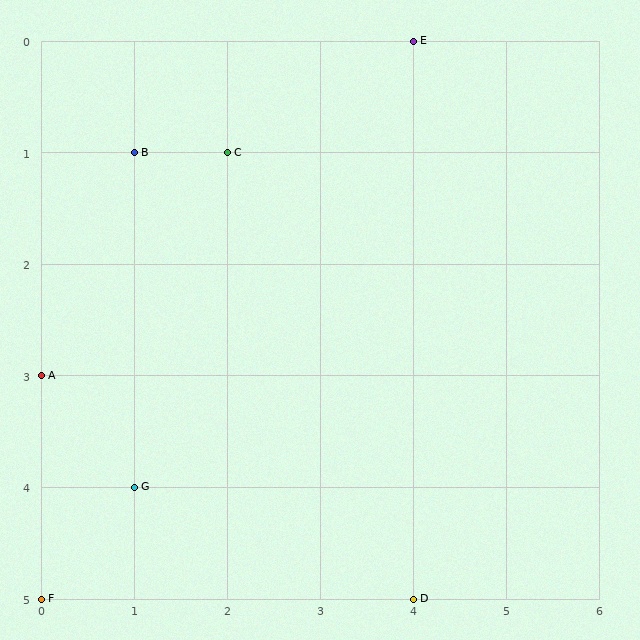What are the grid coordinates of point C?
Point C is at grid coordinates (2, 1).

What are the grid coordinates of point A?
Point A is at grid coordinates (0, 3).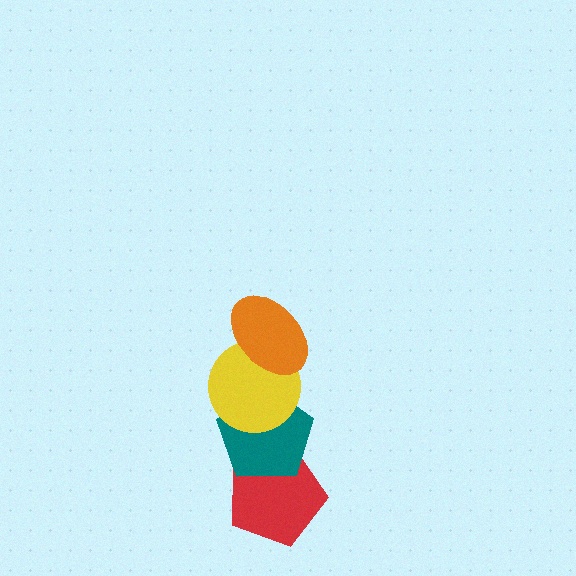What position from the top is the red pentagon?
The red pentagon is 4th from the top.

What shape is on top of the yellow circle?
The orange ellipse is on top of the yellow circle.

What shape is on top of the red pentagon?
The teal pentagon is on top of the red pentagon.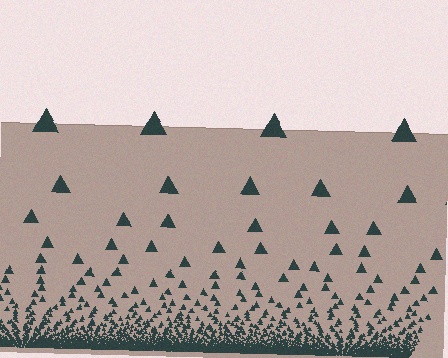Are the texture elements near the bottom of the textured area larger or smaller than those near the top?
Smaller. The gradient is inverted — elements near the bottom are smaller and denser.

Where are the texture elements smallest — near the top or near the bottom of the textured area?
Near the bottom.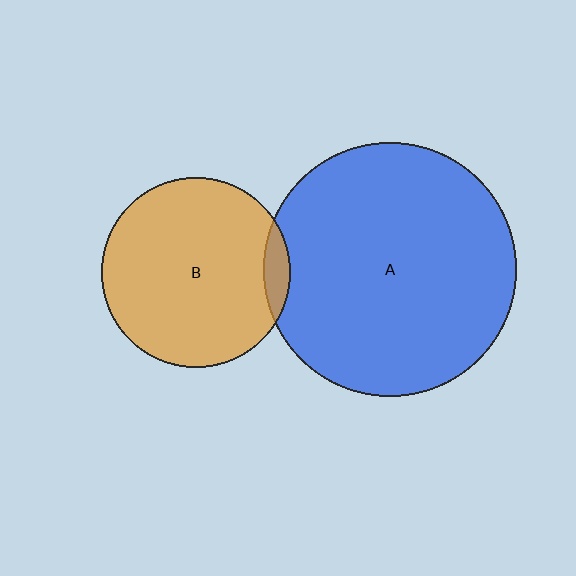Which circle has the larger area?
Circle A (blue).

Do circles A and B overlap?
Yes.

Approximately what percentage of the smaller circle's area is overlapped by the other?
Approximately 5%.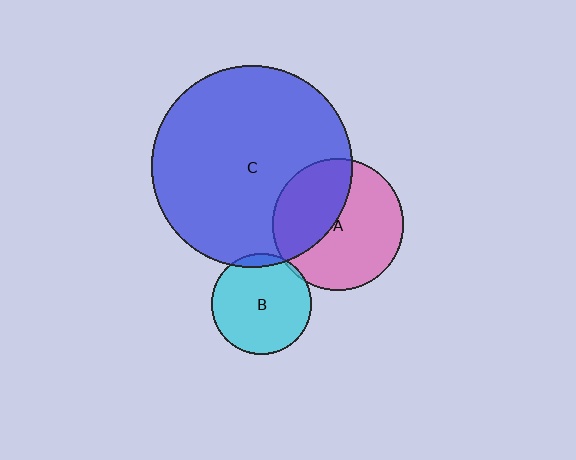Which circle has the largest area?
Circle C (blue).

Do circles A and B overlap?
Yes.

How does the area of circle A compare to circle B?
Approximately 1.7 times.